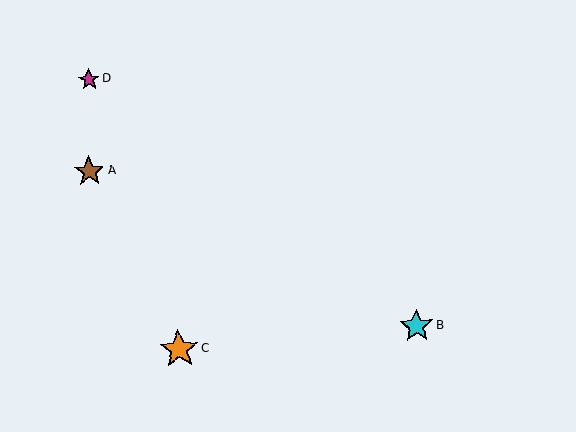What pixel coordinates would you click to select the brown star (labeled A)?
Click at (89, 171) to select the brown star A.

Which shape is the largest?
The orange star (labeled C) is the largest.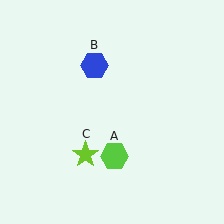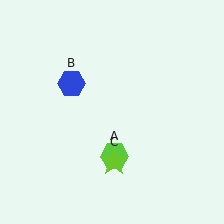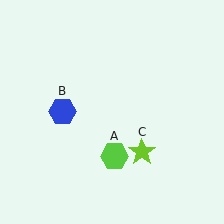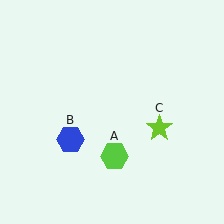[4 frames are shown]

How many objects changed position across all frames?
2 objects changed position: blue hexagon (object B), lime star (object C).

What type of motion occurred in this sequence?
The blue hexagon (object B), lime star (object C) rotated counterclockwise around the center of the scene.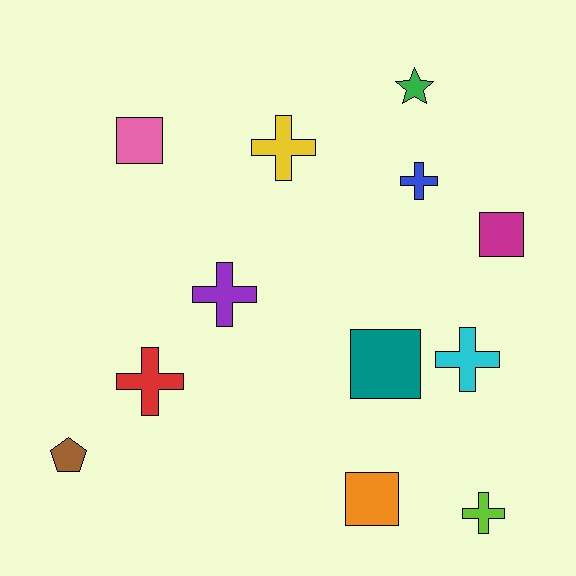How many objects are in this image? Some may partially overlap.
There are 12 objects.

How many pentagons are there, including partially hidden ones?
There is 1 pentagon.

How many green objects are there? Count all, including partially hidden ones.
There is 1 green object.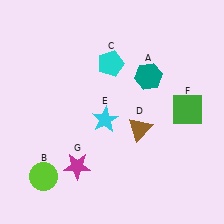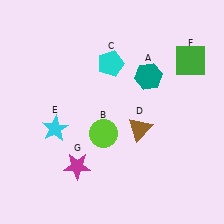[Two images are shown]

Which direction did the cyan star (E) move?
The cyan star (E) moved left.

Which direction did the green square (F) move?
The green square (F) moved up.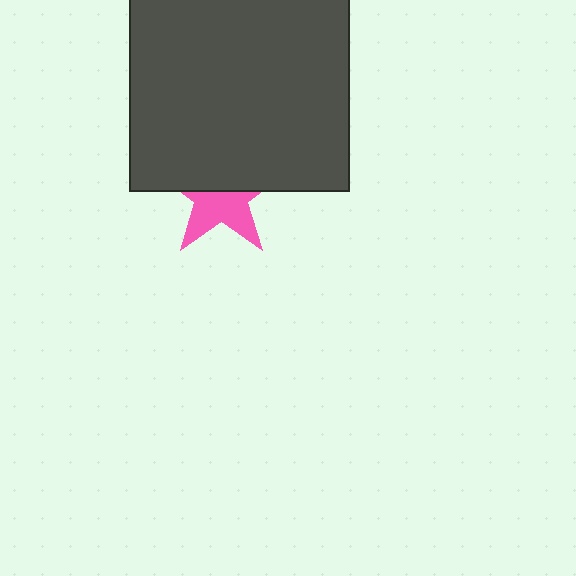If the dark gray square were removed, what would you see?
You would see the complete pink star.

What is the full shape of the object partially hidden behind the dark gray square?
The partially hidden object is a pink star.